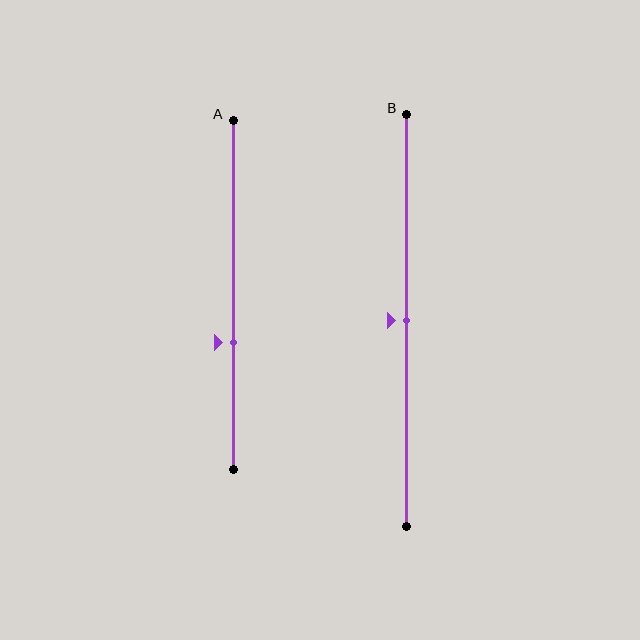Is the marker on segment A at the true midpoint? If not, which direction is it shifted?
No, the marker on segment A is shifted downward by about 14% of the segment length.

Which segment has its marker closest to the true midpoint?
Segment B has its marker closest to the true midpoint.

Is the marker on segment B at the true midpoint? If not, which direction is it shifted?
Yes, the marker on segment B is at the true midpoint.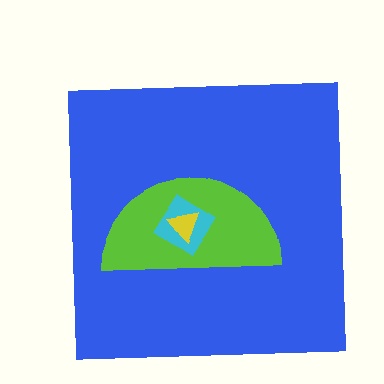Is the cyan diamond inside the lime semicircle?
Yes.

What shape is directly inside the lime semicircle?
The cyan diamond.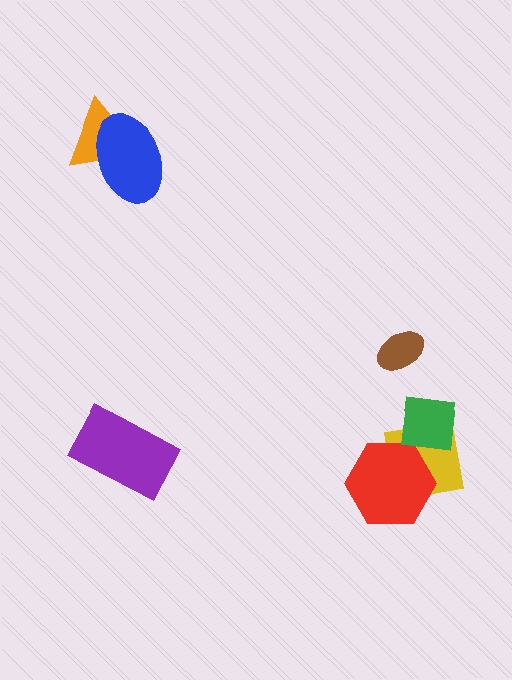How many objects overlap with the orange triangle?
1 object overlaps with the orange triangle.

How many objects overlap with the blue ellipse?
1 object overlaps with the blue ellipse.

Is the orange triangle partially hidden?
Yes, it is partially covered by another shape.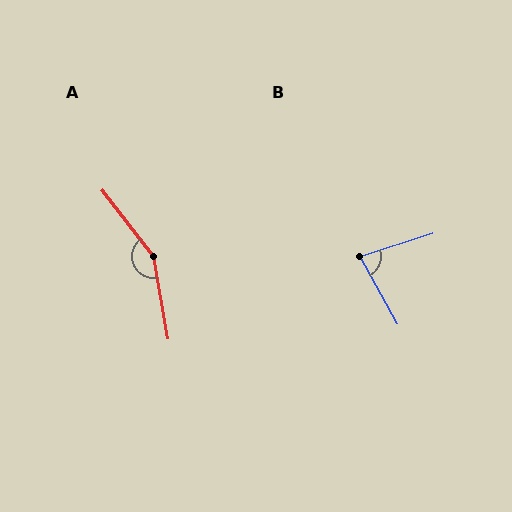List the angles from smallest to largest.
B (78°), A (152°).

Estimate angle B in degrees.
Approximately 78 degrees.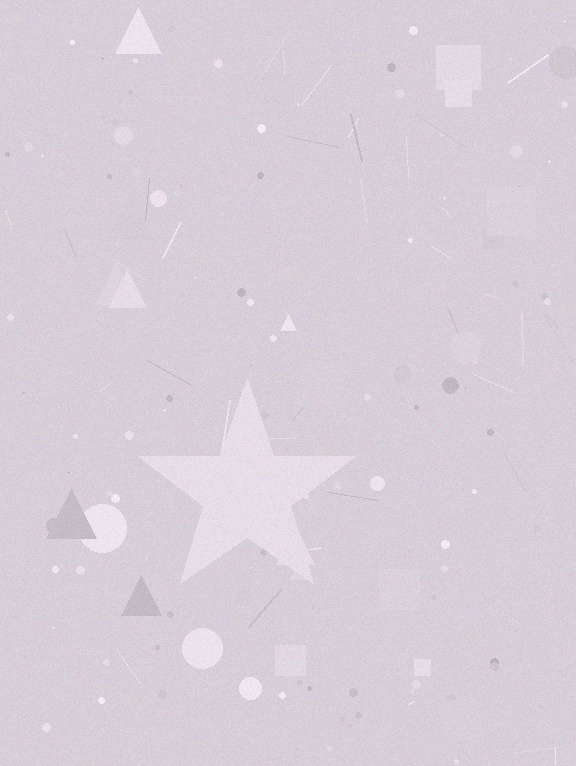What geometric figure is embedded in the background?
A star is embedded in the background.